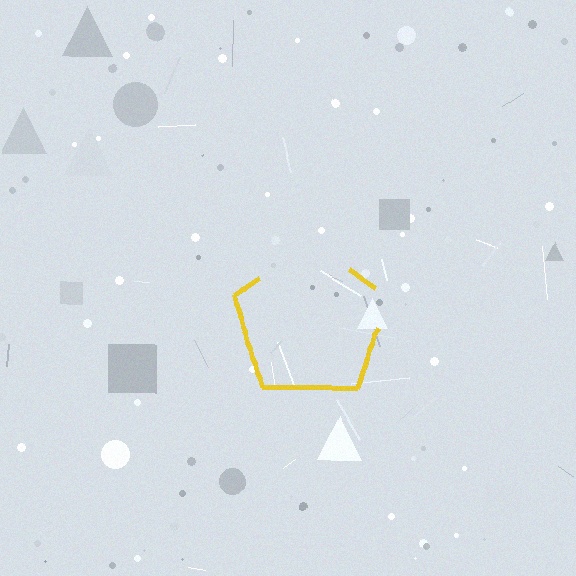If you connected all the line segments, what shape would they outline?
They would outline a pentagon.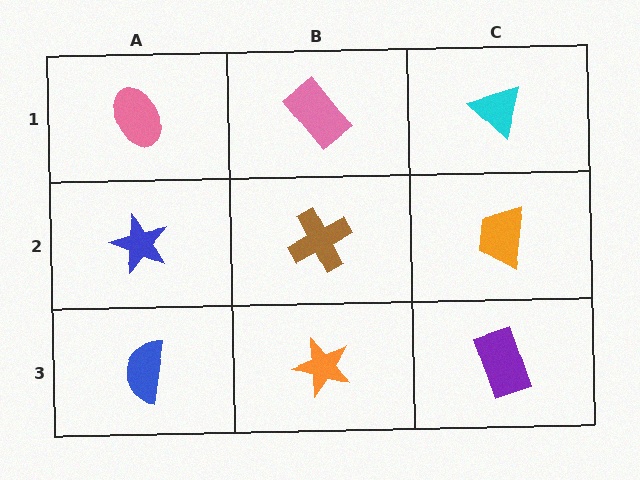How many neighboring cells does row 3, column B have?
3.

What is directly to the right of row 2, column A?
A brown cross.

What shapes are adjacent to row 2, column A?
A pink ellipse (row 1, column A), a blue semicircle (row 3, column A), a brown cross (row 2, column B).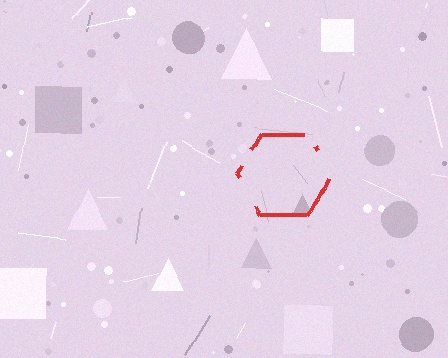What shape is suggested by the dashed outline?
The dashed outline suggests a hexagon.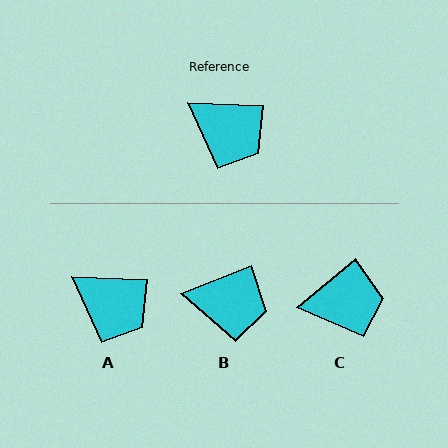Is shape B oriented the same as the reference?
No, it is off by about 24 degrees.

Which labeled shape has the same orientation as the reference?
A.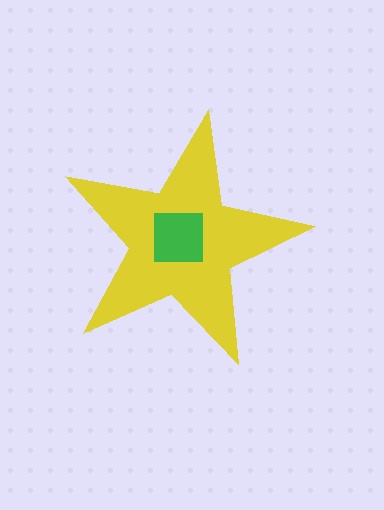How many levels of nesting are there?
2.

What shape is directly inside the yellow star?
The green square.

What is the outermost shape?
The yellow star.